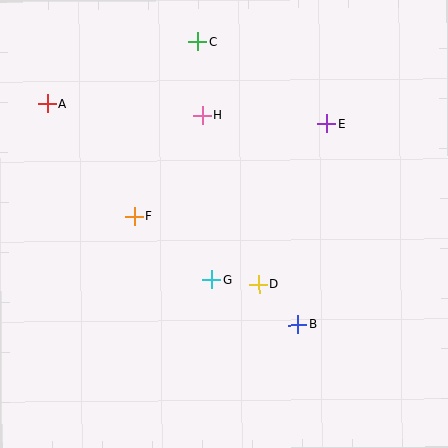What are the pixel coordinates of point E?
Point E is at (327, 124).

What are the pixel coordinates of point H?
Point H is at (202, 116).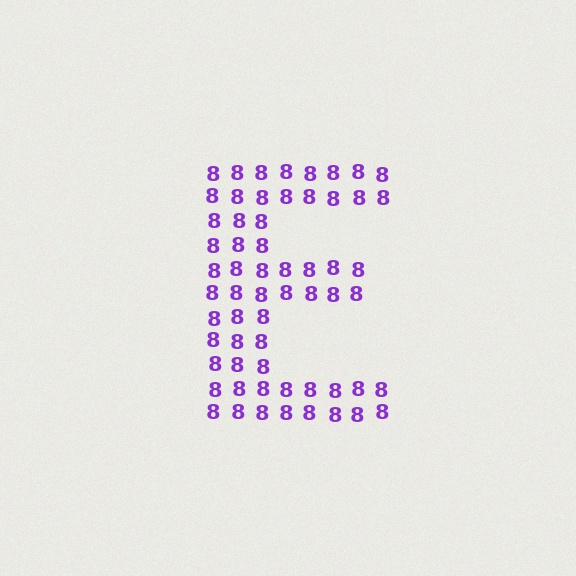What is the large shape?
The large shape is the letter E.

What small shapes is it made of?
It is made of small digit 8's.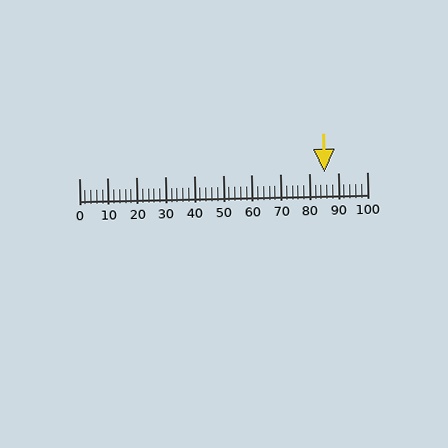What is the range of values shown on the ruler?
The ruler shows values from 0 to 100.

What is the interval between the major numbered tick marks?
The major tick marks are spaced 10 units apart.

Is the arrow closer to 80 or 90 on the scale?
The arrow is closer to 90.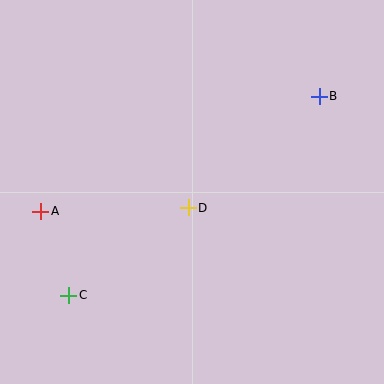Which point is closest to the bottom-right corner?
Point D is closest to the bottom-right corner.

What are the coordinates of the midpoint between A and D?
The midpoint between A and D is at (115, 210).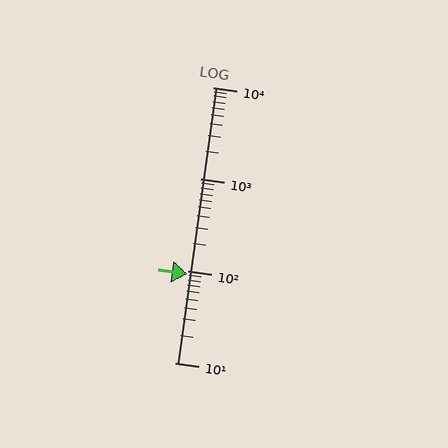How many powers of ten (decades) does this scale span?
The scale spans 3 decades, from 10 to 10000.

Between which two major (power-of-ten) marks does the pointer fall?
The pointer is between 10 and 100.